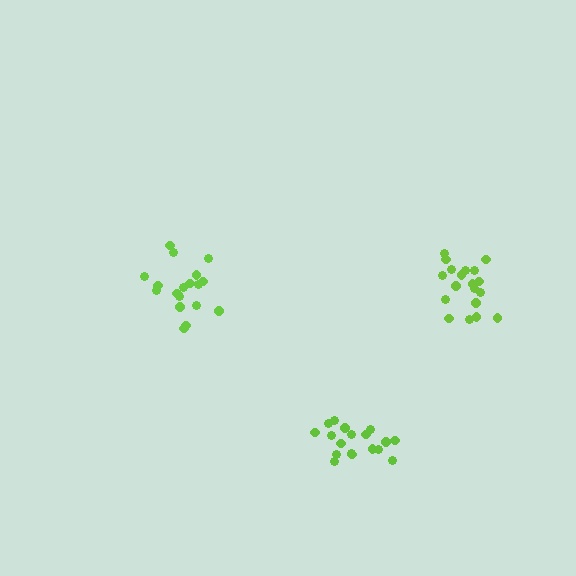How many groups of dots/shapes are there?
There are 3 groups.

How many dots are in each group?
Group 1: 18 dots, Group 2: 19 dots, Group 3: 18 dots (55 total).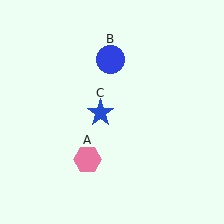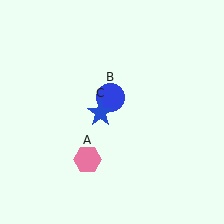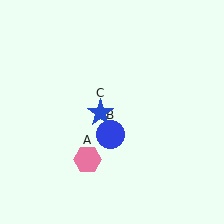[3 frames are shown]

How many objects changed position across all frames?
1 object changed position: blue circle (object B).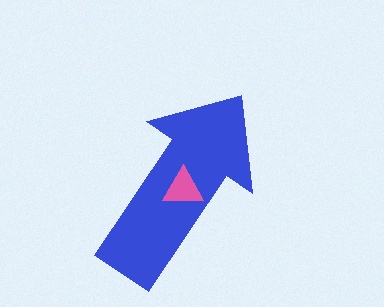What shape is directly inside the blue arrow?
The pink triangle.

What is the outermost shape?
The blue arrow.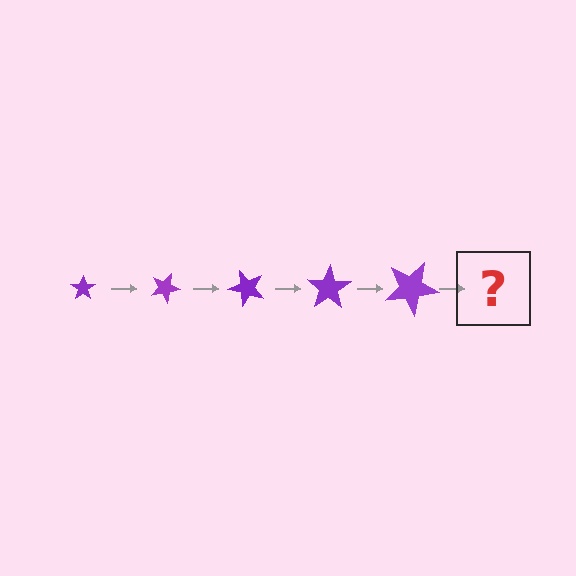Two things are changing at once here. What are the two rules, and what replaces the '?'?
The two rules are that the star grows larger each step and it rotates 25 degrees each step. The '?' should be a star, larger than the previous one and rotated 125 degrees from the start.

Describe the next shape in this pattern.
It should be a star, larger than the previous one and rotated 125 degrees from the start.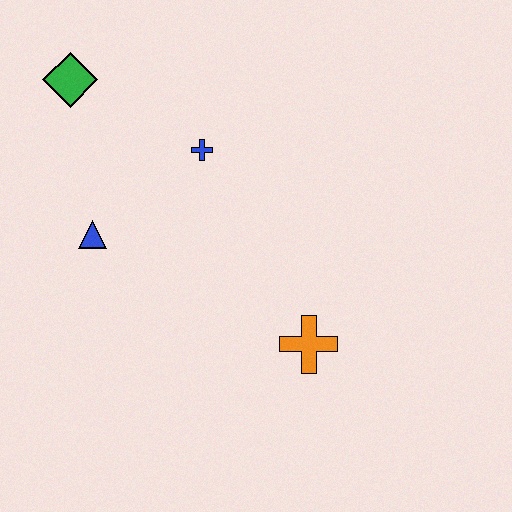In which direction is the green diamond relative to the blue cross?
The green diamond is to the left of the blue cross.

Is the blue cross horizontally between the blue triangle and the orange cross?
Yes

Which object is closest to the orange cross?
The blue cross is closest to the orange cross.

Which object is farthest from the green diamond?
The orange cross is farthest from the green diamond.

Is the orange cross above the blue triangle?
No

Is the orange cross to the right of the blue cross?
Yes